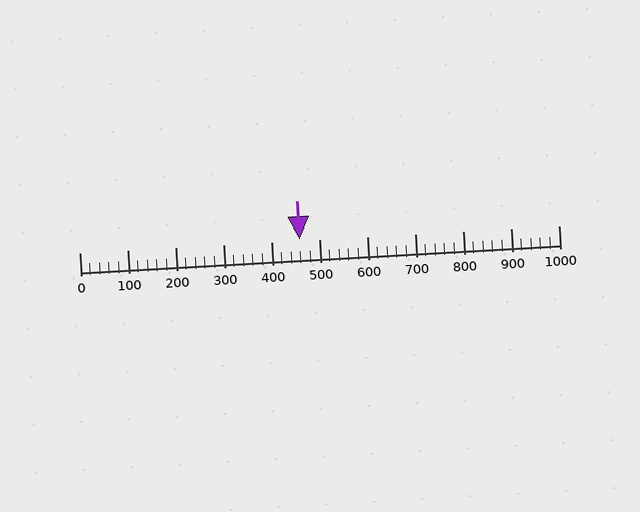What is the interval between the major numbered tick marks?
The major tick marks are spaced 100 units apart.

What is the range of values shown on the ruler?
The ruler shows values from 0 to 1000.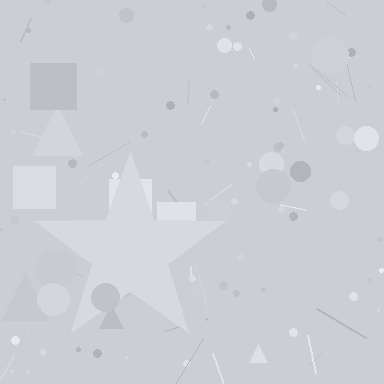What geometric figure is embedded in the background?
A star is embedded in the background.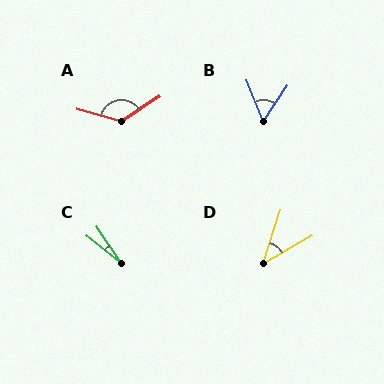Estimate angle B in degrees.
Approximately 56 degrees.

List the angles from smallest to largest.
C (18°), D (42°), B (56°), A (130°).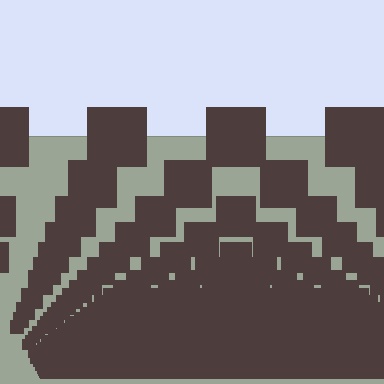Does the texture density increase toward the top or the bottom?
Density increases toward the bottom.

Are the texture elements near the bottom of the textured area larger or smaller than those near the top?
Smaller. The gradient is inverted — elements near the bottom are smaller and denser.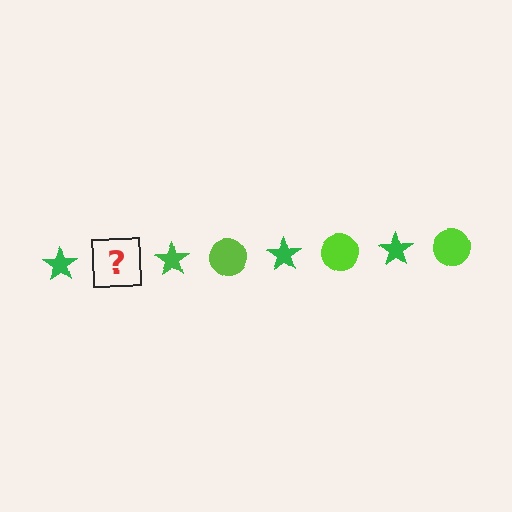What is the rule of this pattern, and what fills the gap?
The rule is that the pattern alternates between green star and lime circle. The gap should be filled with a lime circle.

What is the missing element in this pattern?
The missing element is a lime circle.